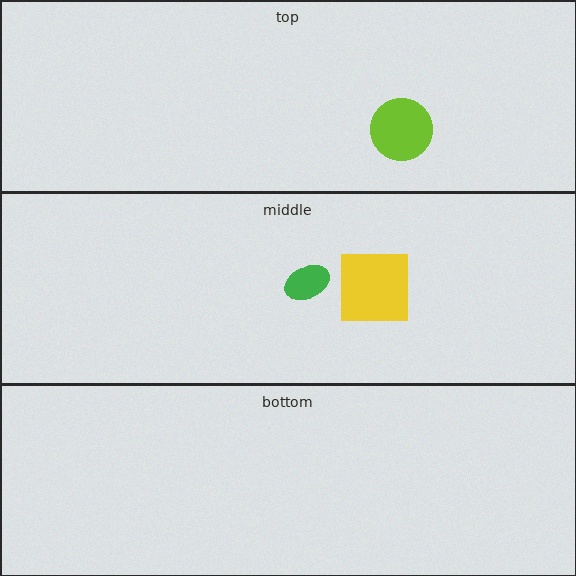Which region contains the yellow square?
The middle region.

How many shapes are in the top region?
1.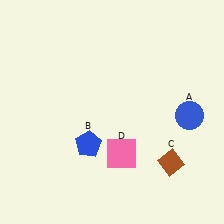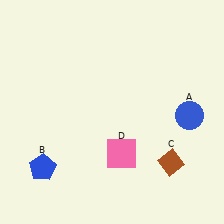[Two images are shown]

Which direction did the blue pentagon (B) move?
The blue pentagon (B) moved left.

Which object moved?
The blue pentagon (B) moved left.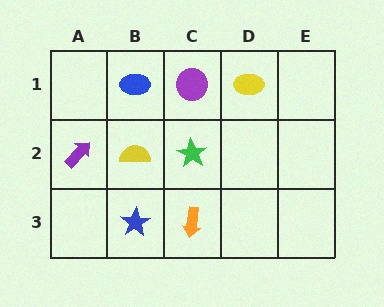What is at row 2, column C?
A green star.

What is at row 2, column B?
A yellow semicircle.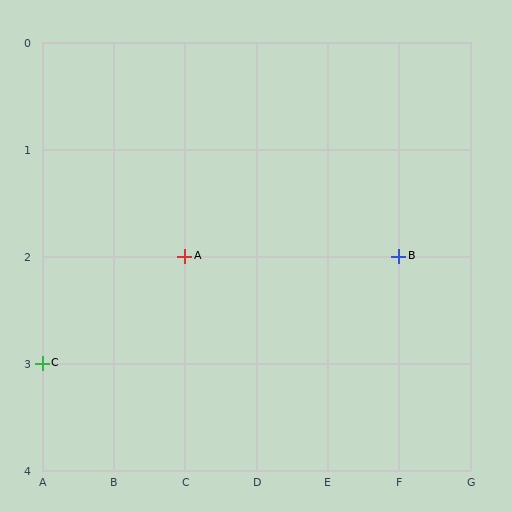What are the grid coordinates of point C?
Point C is at grid coordinates (A, 3).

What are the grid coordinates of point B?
Point B is at grid coordinates (F, 2).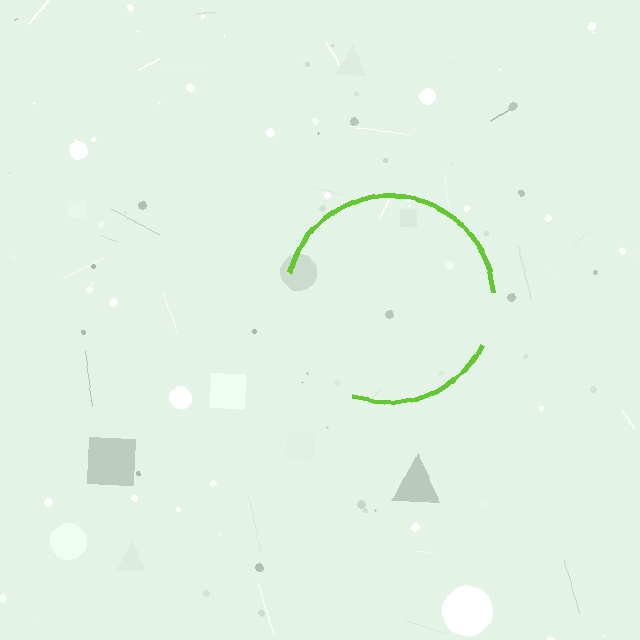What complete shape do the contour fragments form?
The contour fragments form a circle.